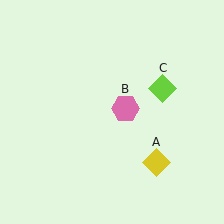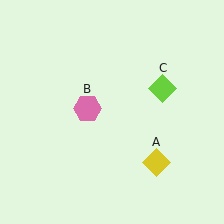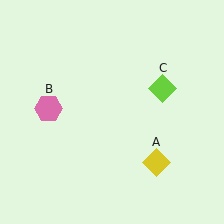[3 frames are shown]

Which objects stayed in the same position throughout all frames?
Yellow diamond (object A) and lime diamond (object C) remained stationary.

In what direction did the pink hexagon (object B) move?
The pink hexagon (object B) moved left.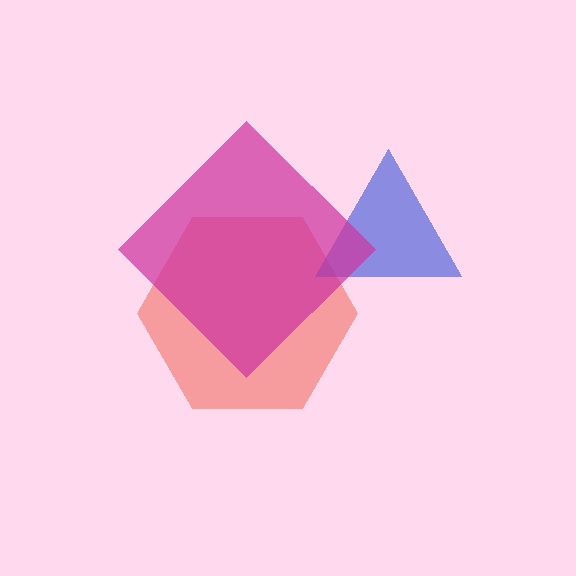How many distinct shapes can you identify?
There are 3 distinct shapes: a red hexagon, a blue triangle, a magenta diamond.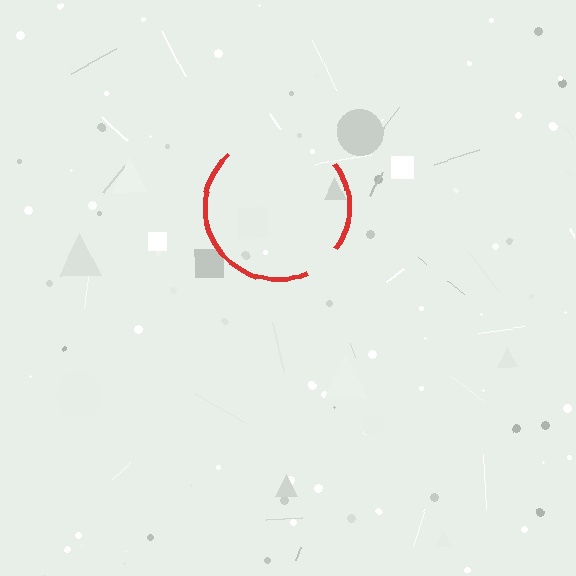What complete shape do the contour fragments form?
The contour fragments form a circle.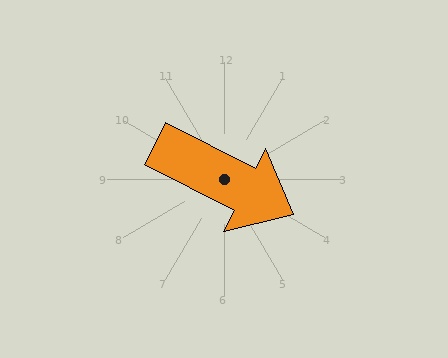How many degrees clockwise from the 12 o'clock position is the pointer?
Approximately 117 degrees.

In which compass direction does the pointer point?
Southeast.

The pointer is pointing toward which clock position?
Roughly 4 o'clock.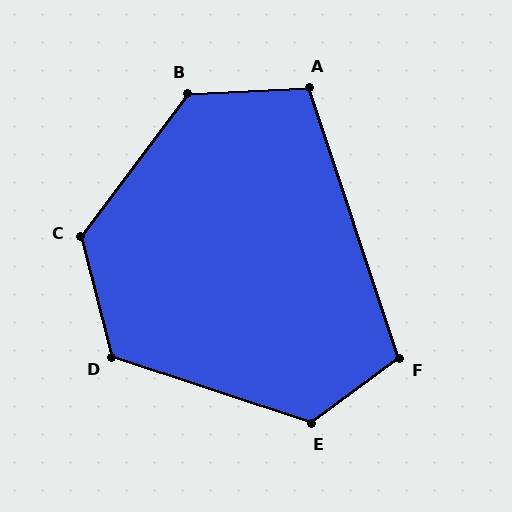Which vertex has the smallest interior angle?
A, at approximately 106 degrees.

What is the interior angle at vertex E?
Approximately 125 degrees (obtuse).